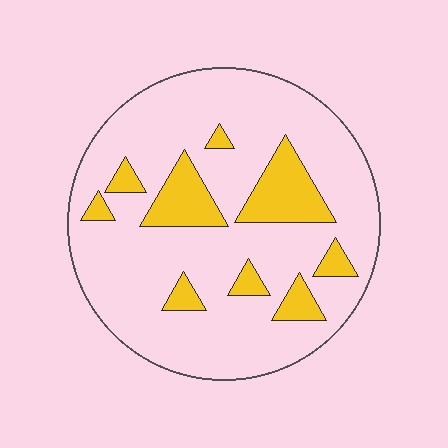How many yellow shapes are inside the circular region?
9.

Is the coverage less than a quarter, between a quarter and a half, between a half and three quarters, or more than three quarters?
Less than a quarter.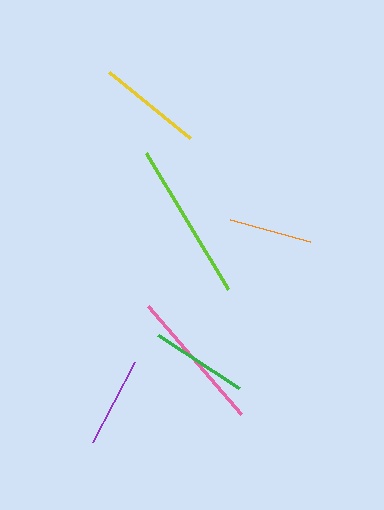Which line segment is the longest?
The lime line is the longest at approximately 158 pixels.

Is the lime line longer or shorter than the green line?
The lime line is longer than the green line.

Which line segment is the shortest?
The orange line is the shortest at approximately 83 pixels.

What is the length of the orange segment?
The orange segment is approximately 83 pixels long.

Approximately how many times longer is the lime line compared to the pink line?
The lime line is approximately 1.1 times the length of the pink line.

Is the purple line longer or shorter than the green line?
The green line is longer than the purple line.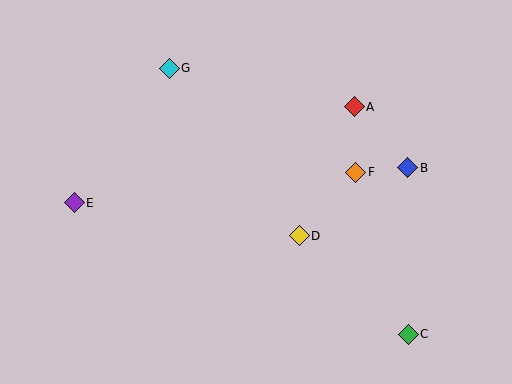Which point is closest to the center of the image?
Point D at (299, 236) is closest to the center.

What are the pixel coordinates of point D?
Point D is at (299, 236).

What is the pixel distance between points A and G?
The distance between A and G is 189 pixels.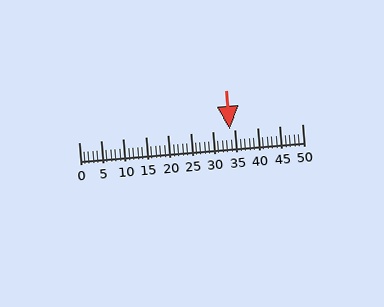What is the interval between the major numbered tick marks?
The major tick marks are spaced 5 units apart.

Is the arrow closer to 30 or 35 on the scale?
The arrow is closer to 35.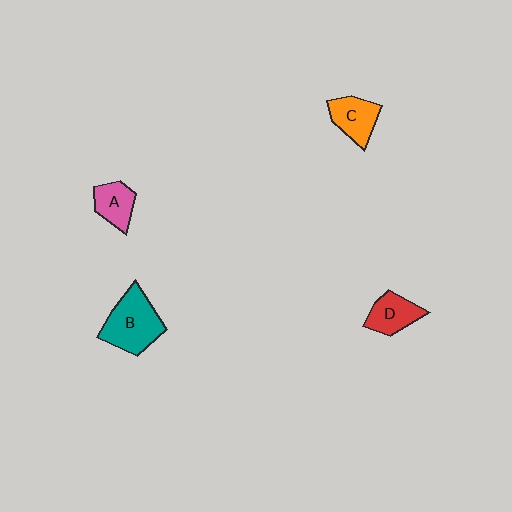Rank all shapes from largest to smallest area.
From largest to smallest: B (teal), C (orange), D (red), A (pink).